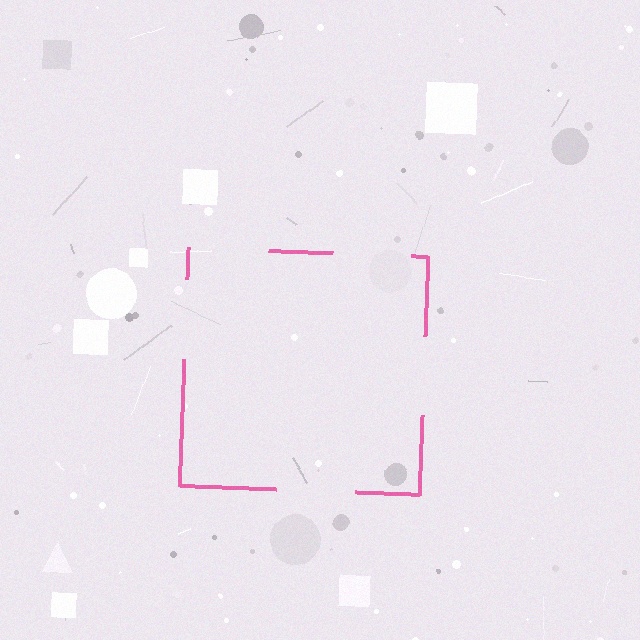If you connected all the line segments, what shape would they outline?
They would outline a square.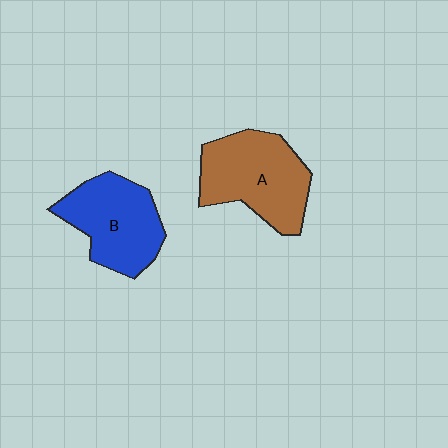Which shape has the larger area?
Shape A (brown).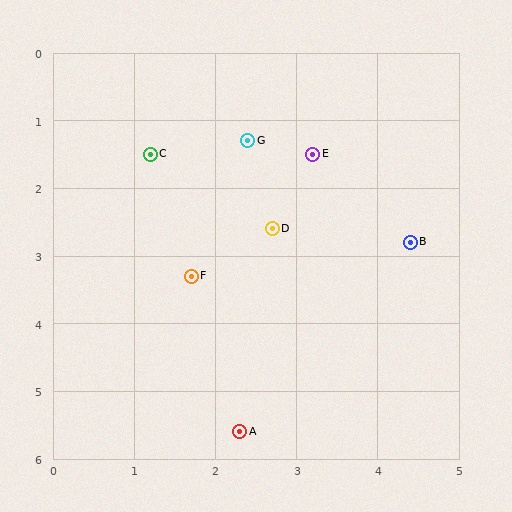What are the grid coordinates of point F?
Point F is at approximately (1.7, 3.3).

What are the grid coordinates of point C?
Point C is at approximately (1.2, 1.5).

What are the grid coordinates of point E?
Point E is at approximately (3.2, 1.5).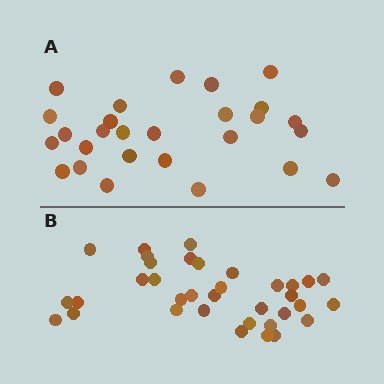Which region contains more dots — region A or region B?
Region B (the bottom region) has more dots.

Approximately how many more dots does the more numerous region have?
Region B has roughly 8 or so more dots than region A.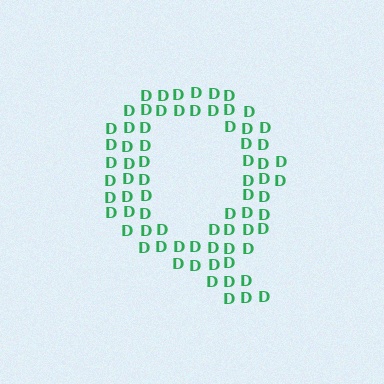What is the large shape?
The large shape is the letter Q.